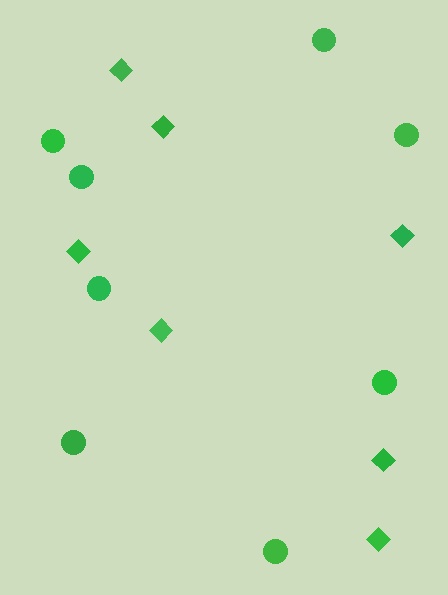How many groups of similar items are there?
There are 2 groups: one group of diamonds (7) and one group of circles (8).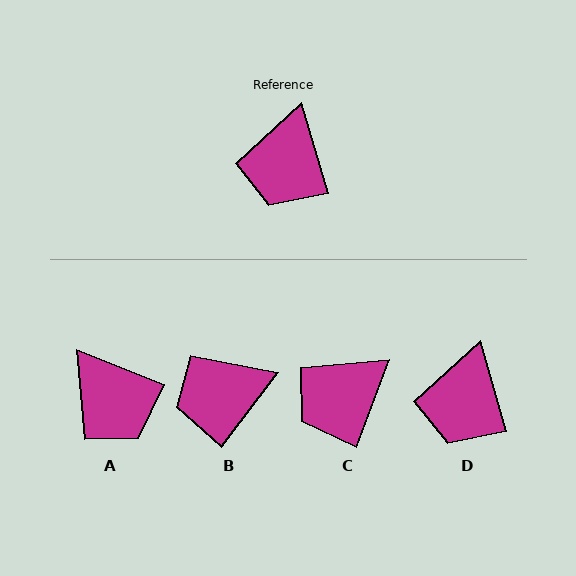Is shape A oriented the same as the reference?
No, it is off by about 52 degrees.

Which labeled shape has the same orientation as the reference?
D.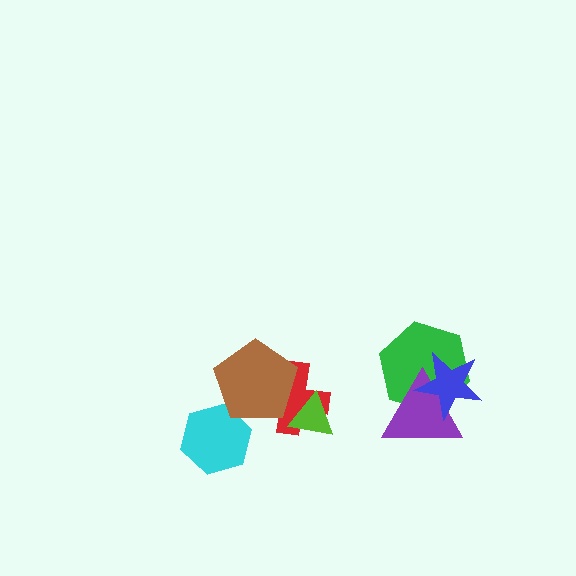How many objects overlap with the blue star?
2 objects overlap with the blue star.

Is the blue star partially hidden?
No, no other shape covers it.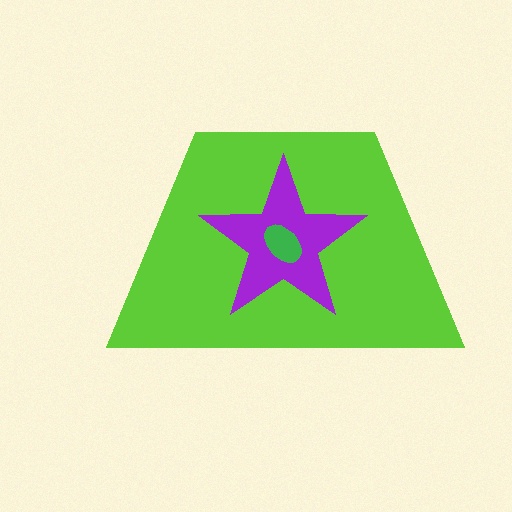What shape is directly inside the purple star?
The green ellipse.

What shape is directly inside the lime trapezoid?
The purple star.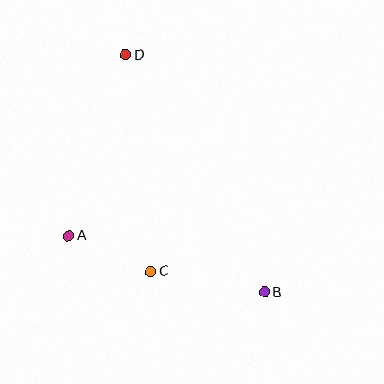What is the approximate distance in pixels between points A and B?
The distance between A and B is approximately 204 pixels.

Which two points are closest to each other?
Points A and C are closest to each other.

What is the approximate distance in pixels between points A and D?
The distance between A and D is approximately 190 pixels.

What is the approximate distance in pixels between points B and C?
The distance between B and C is approximately 115 pixels.